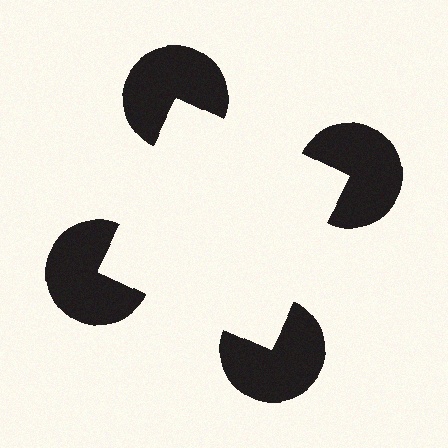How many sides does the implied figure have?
4 sides.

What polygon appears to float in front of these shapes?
An illusory square — its edges are inferred from the aligned wedge cuts in the pac-man discs, not physically drawn.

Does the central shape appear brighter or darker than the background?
It typically appears slightly brighter than the background, even though no actual brightness change is drawn.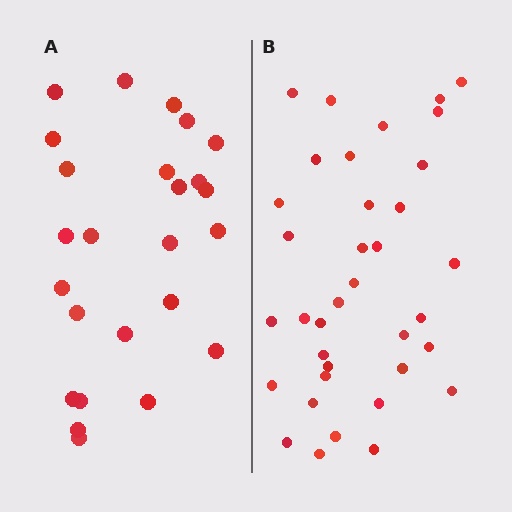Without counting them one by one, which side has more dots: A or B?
Region B (the right region) has more dots.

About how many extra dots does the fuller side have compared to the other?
Region B has roughly 12 or so more dots than region A.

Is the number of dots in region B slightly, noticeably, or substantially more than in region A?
Region B has noticeably more, but not dramatically so. The ratio is roughly 1.4 to 1.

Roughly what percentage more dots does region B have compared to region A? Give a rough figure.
About 45% more.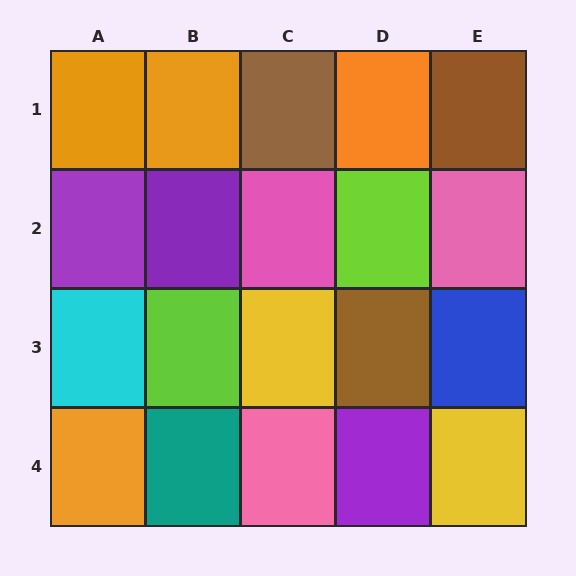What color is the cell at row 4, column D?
Purple.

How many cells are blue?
1 cell is blue.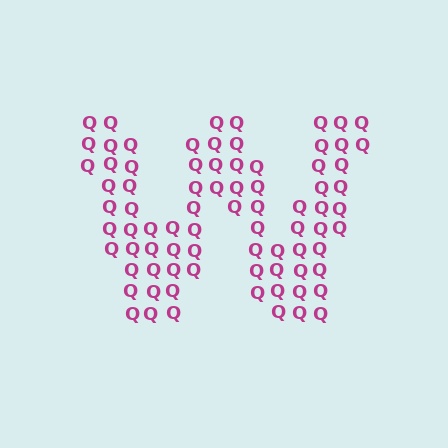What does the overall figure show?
The overall figure shows the letter W.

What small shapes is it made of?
It is made of small letter Q's.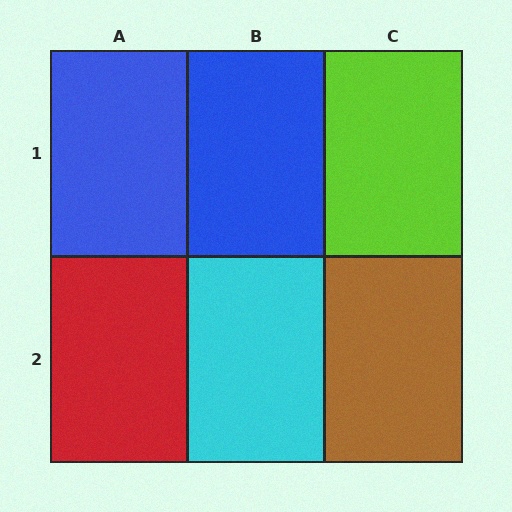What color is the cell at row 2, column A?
Red.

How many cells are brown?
1 cell is brown.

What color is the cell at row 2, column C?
Brown.